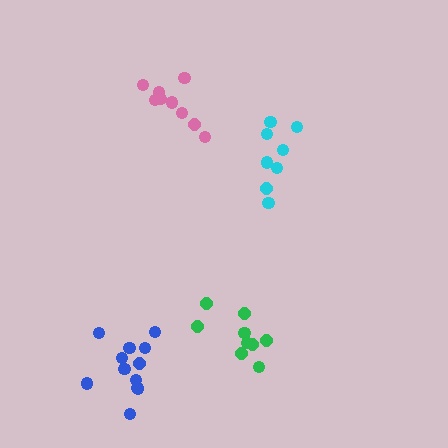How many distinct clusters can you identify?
There are 4 distinct clusters.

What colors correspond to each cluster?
The clusters are colored: cyan, green, blue, pink.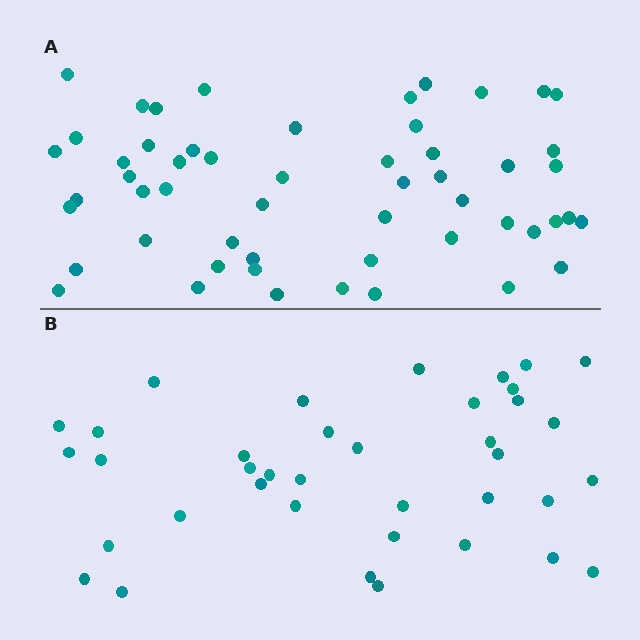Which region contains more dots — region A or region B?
Region A (the top region) has more dots.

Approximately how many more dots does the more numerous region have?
Region A has approximately 15 more dots than region B.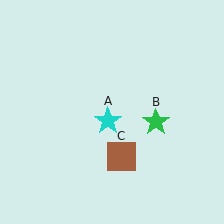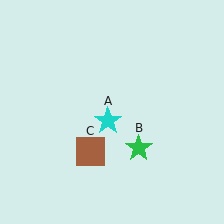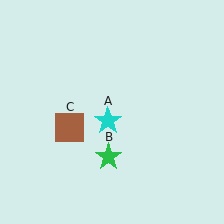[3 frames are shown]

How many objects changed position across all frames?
2 objects changed position: green star (object B), brown square (object C).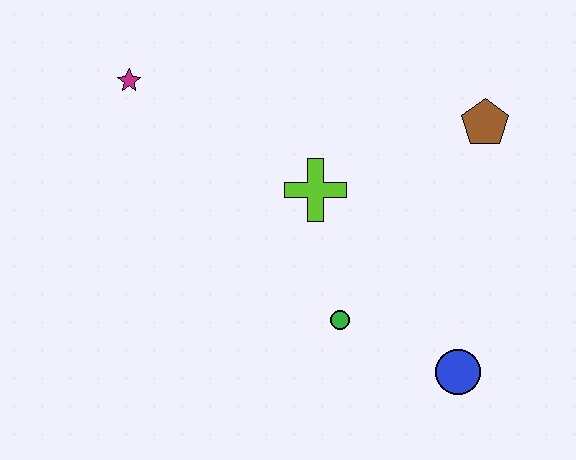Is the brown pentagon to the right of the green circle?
Yes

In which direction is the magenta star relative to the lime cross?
The magenta star is to the left of the lime cross.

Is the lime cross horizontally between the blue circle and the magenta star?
Yes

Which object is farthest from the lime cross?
The blue circle is farthest from the lime cross.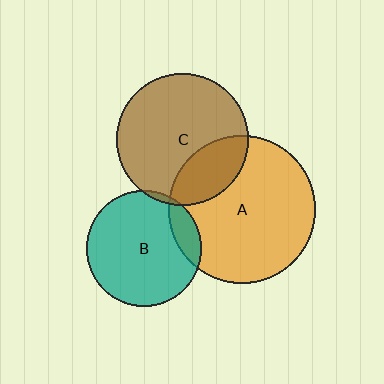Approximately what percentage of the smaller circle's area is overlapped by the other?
Approximately 5%.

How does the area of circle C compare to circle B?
Approximately 1.3 times.